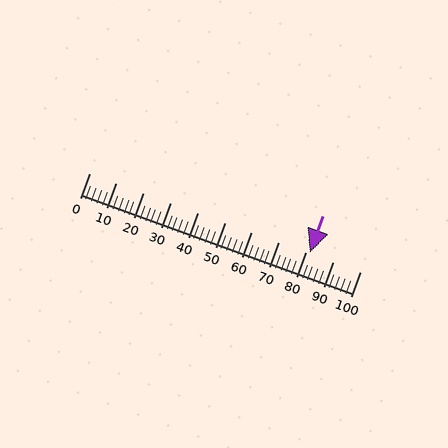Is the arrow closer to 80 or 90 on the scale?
The arrow is closer to 80.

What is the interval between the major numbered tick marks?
The major tick marks are spaced 10 units apart.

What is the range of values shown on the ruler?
The ruler shows values from 0 to 100.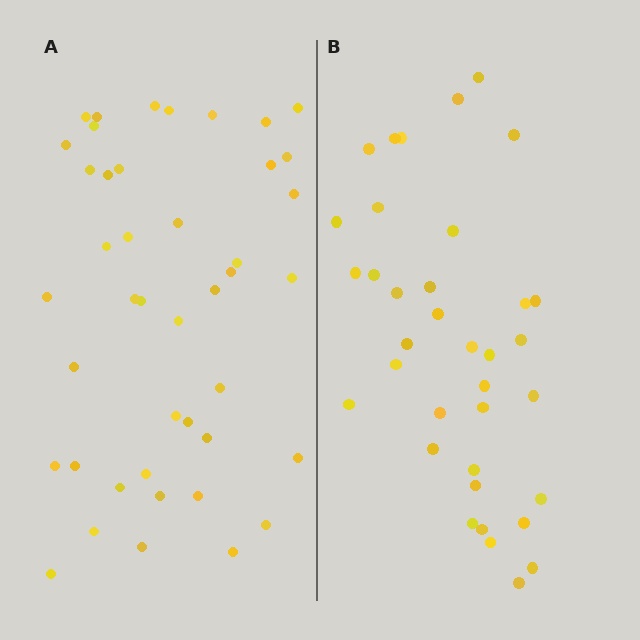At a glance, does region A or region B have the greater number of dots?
Region A (the left region) has more dots.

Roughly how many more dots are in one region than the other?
Region A has roughly 8 or so more dots than region B.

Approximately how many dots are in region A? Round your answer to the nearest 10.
About 40 dots. (The exact count is 43, which rounds to 40.)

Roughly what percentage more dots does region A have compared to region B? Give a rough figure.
About 20% more.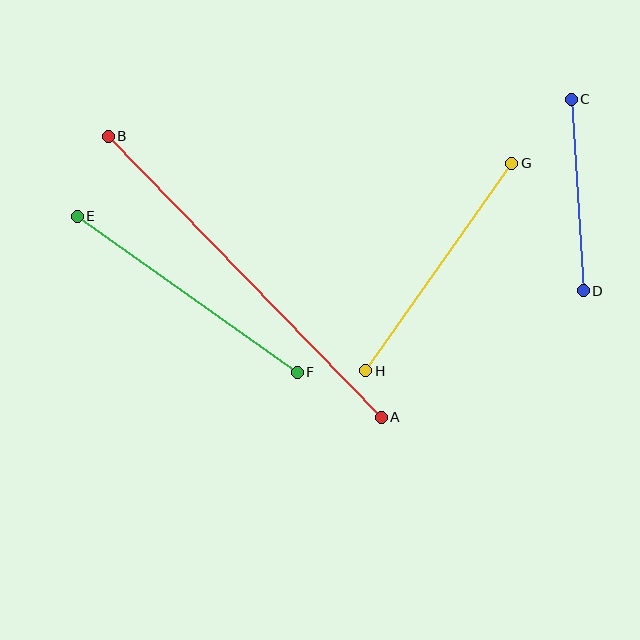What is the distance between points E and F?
The distance is approximately 270 pixels.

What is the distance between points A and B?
The distance is approximately 392 pixels.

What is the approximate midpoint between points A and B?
The midpoint is at approximately (245, 277) pixels.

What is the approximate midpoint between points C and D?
The midpoint is at approximately (577, 195) pixels.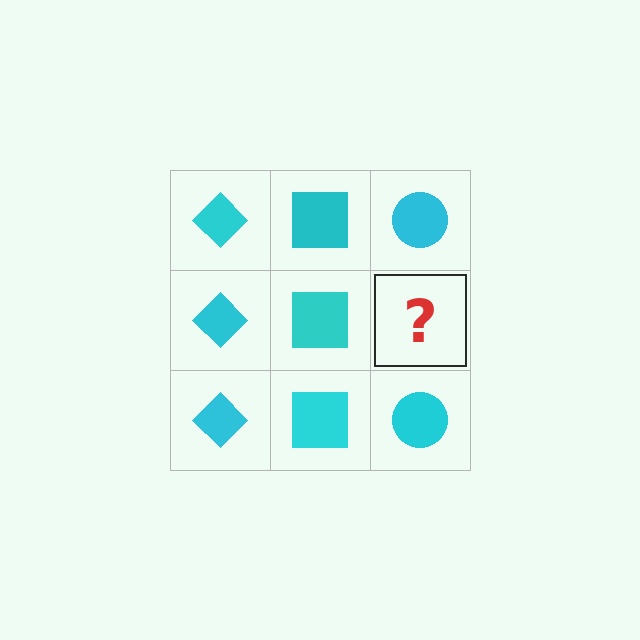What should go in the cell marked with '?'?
The missing cell should contain a cyan circle.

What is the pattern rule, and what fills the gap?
The rule is that each column has a consistent shape. The gap should be filled with a cyan circle.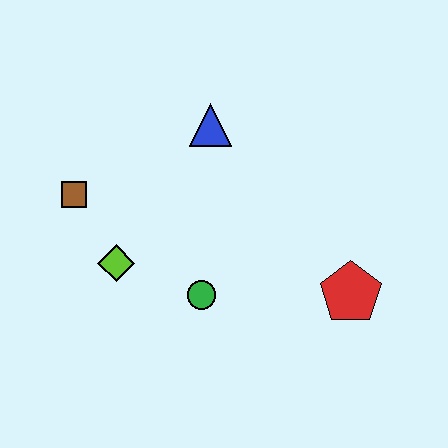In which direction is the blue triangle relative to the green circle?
The blue triangle is above the green circle.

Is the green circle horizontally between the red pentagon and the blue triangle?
No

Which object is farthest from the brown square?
The red pentagon is farthest from the brown square.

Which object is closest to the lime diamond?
The brown square is closest to the lime diamond.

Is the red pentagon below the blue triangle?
Yes